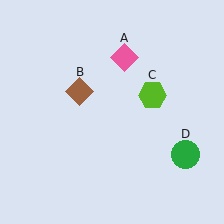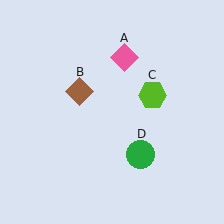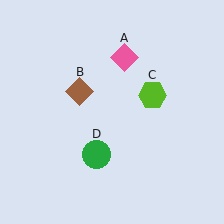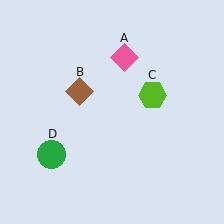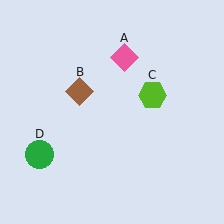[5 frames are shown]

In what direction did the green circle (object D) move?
The green circle (object D) moved left.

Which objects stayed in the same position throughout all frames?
Pink diamond (object A) and brown diamond (object B) and lime hexagon (object C) remained stationary.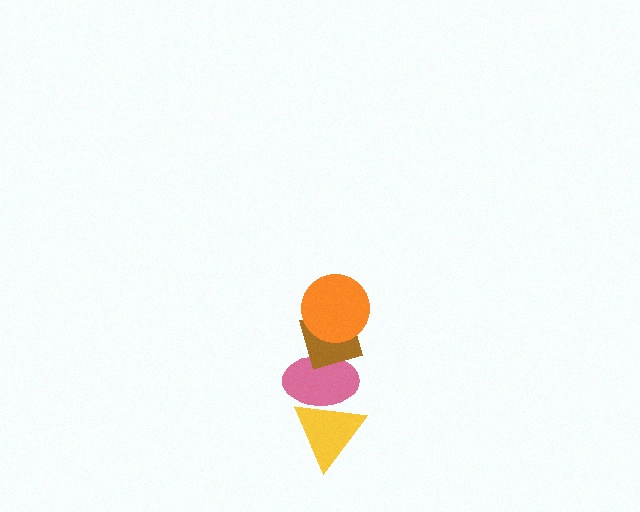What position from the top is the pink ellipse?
The pink ellipse is 3rd from the top.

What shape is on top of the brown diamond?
The orange circle is on top of the brown diamond.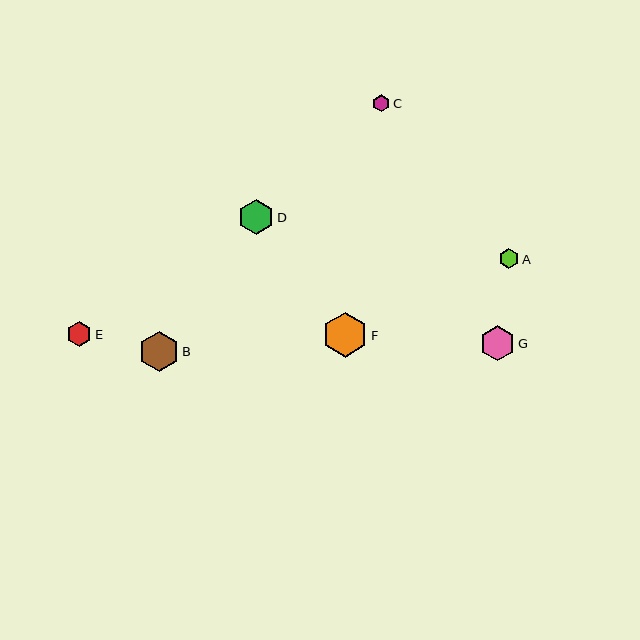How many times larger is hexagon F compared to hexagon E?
Hexagon F is approximately 1.8 times the size of hexagon E.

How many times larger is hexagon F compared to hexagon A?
Hexagon F is approximately 2.2 times the size of hexagon A.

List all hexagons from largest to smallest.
From largest to smallest: F, B, D, G, E, A, C.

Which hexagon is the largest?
Hexagon F is the largest with a size of approximately 45 pixels.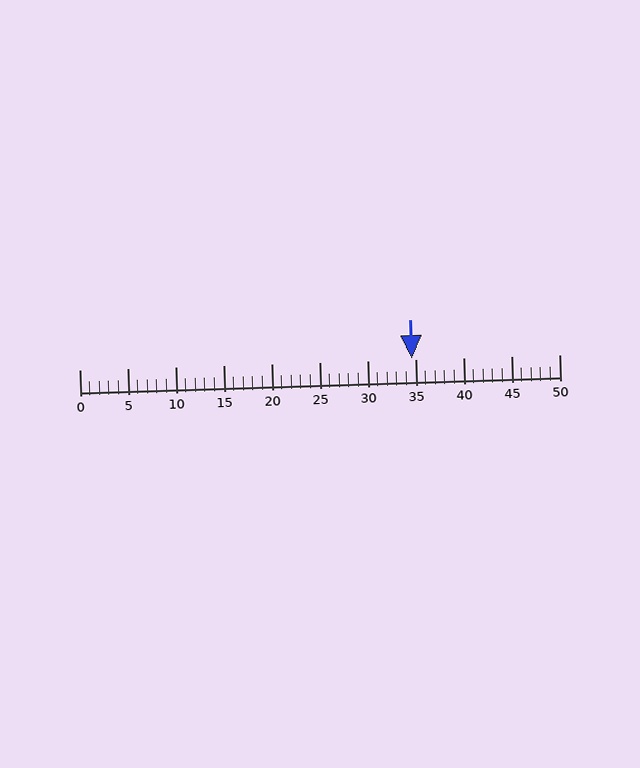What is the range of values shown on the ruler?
The ruler shows values from 0 to 50.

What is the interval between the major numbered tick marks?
The major tick marks are spaced 5 units apart.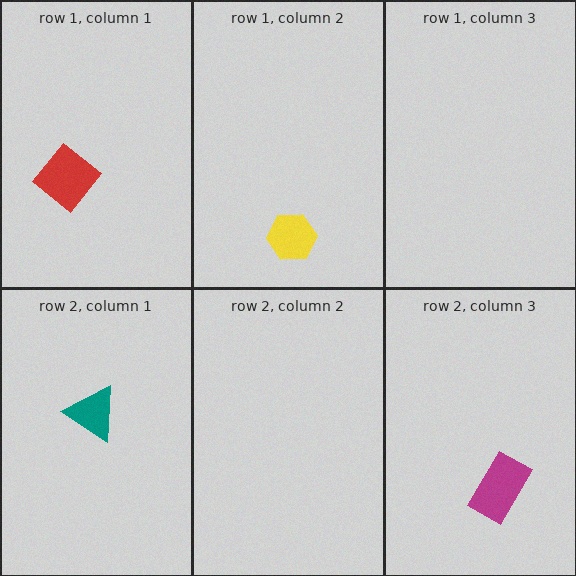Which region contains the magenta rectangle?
The row 2, column 3 region.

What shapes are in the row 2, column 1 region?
The teal triangle.